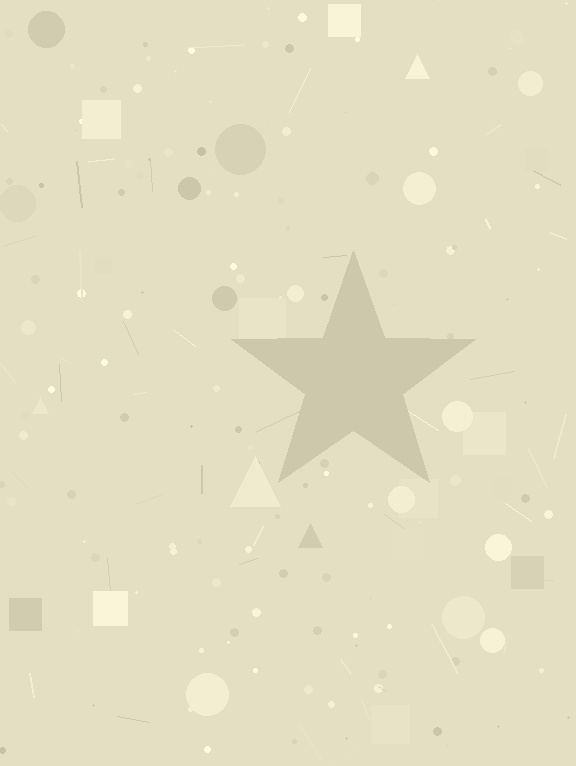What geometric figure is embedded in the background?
A star is embedded in the background.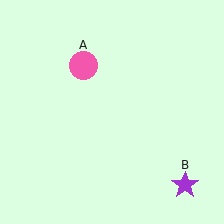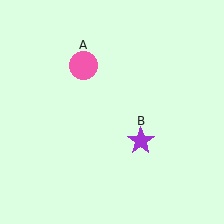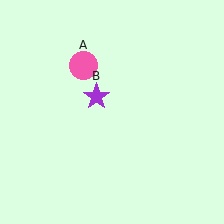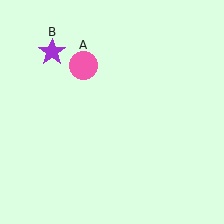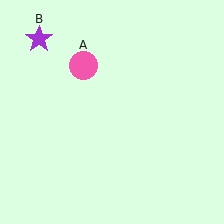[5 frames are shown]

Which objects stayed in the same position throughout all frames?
Pink circle (object A) remained stationary.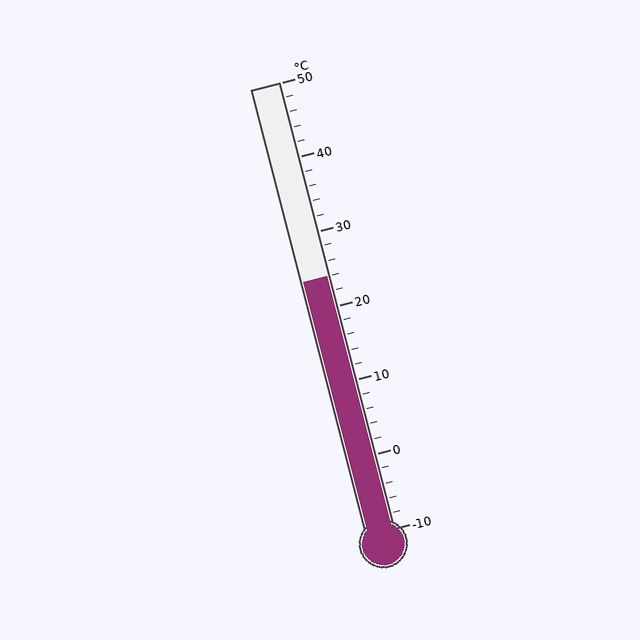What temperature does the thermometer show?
The thermometer shows approximately 24°C.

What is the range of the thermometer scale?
The thermometer scale ranges from -10°C to 50°C.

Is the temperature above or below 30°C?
The temperature is below 30°C.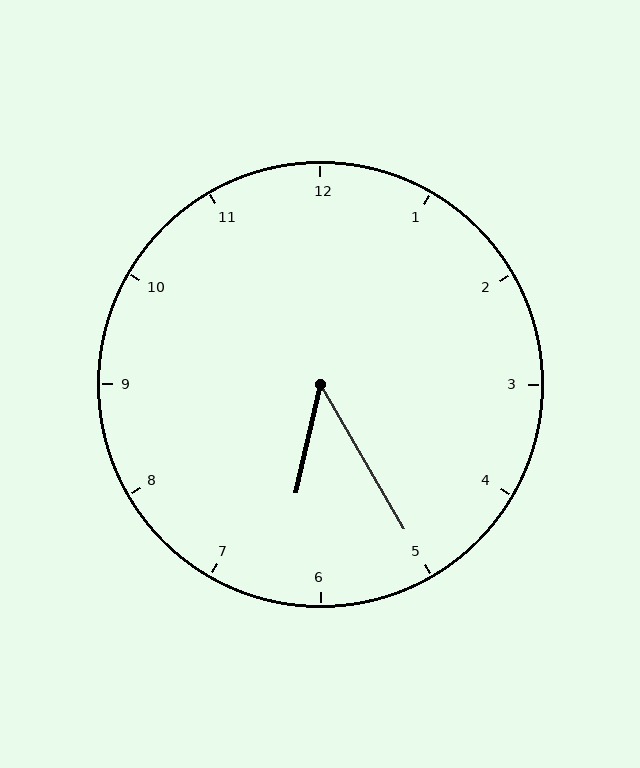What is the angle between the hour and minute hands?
Approximately 42 degrees.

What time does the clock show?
6:25.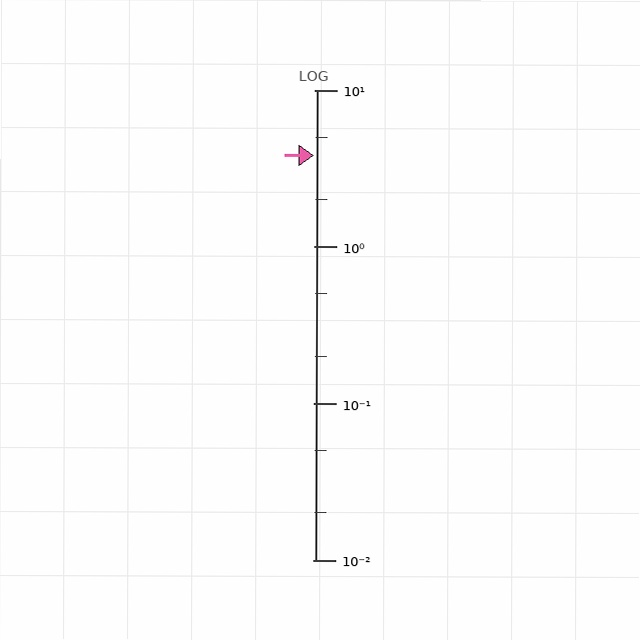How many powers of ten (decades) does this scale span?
The scale spans 3 decades, from 0.01 to 10.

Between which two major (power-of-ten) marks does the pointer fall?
The pointer is between 1 and 10.